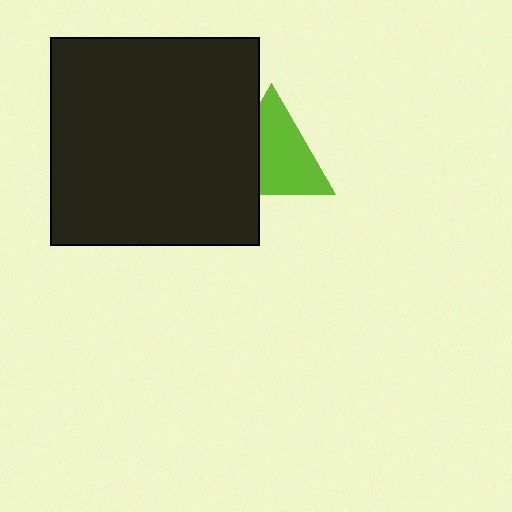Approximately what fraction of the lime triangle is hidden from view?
Roughly 33% of the lime triangle is hidden behind the black square.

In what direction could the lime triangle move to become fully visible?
The lime triangle could move right. That would shift it out from behind the black square entirely.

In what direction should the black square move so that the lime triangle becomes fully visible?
The black square should move left. That is the shortest direction to clear the overlap and leave the lime triangle fully visible.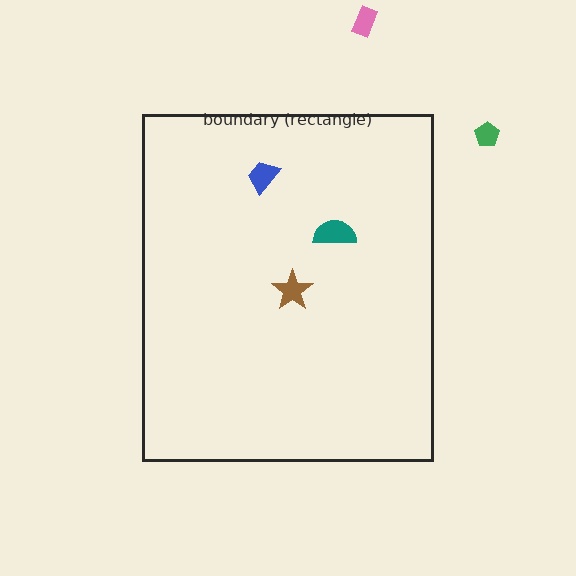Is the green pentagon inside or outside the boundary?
Outside.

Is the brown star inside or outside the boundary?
Inside.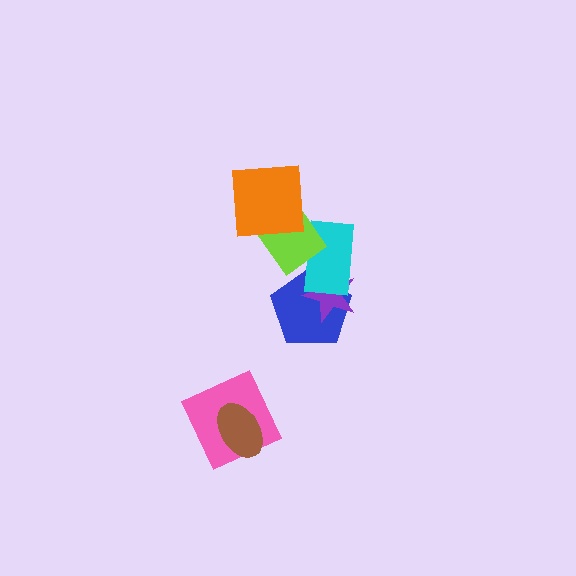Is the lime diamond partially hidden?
Yes, it is partially covered by another shape.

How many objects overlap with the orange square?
1 object overlaps with the orange square.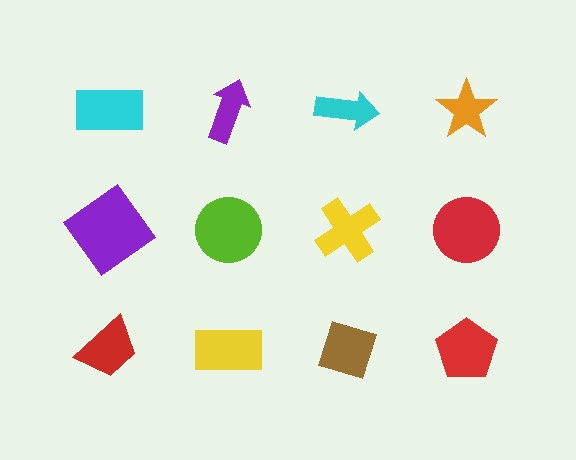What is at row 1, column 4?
An orange star.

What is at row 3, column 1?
A red trapezoid.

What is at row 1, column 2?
A purple arrow.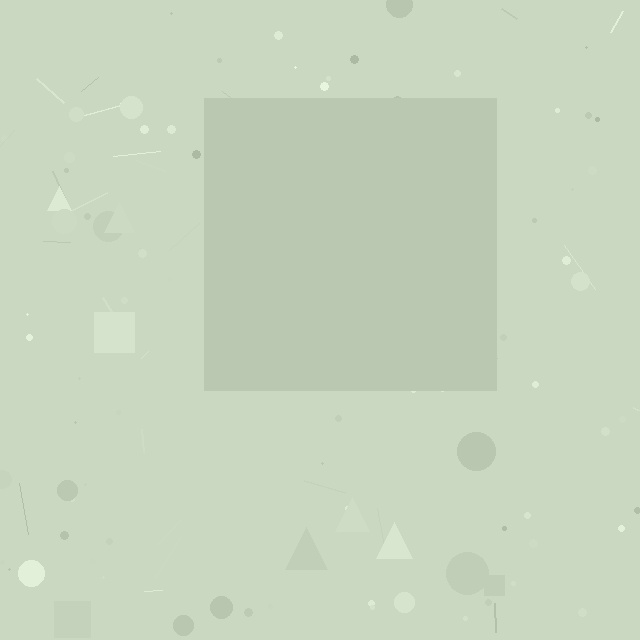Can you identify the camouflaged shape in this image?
The camouflaged shape is a square.